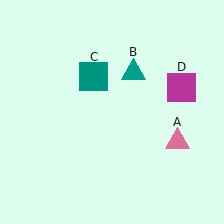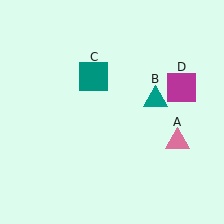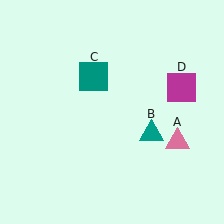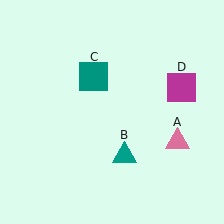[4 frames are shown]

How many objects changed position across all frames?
1 object changed position: teal triangle (object B).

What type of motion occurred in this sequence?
The teal triangle (object B) rotated clockwise around the center of the scene.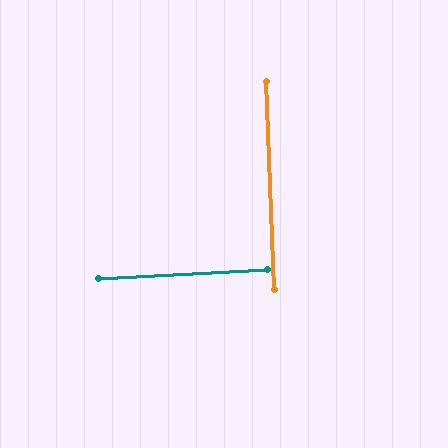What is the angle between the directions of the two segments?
Approximately 89 degrees.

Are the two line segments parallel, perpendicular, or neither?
Perpendicular — they meet at approximately 89°.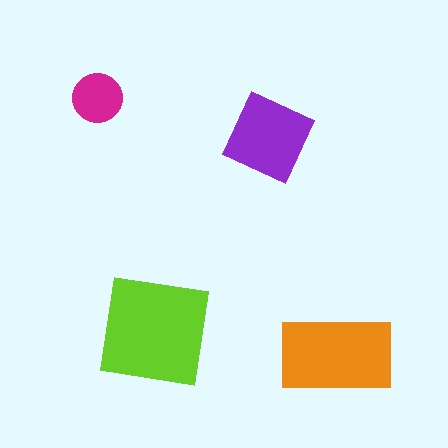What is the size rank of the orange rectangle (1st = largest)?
2nd.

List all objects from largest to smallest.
The lime square, the orange rectangle, the purple diamond, the magenta circle.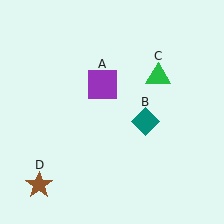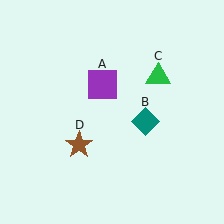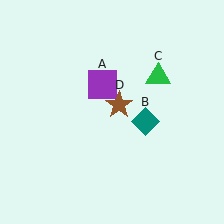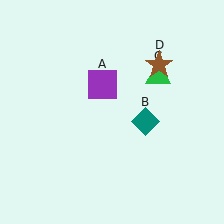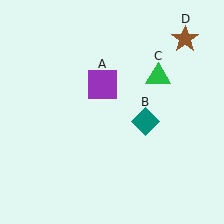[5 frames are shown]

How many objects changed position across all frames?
1 object changed position: brown star (object D).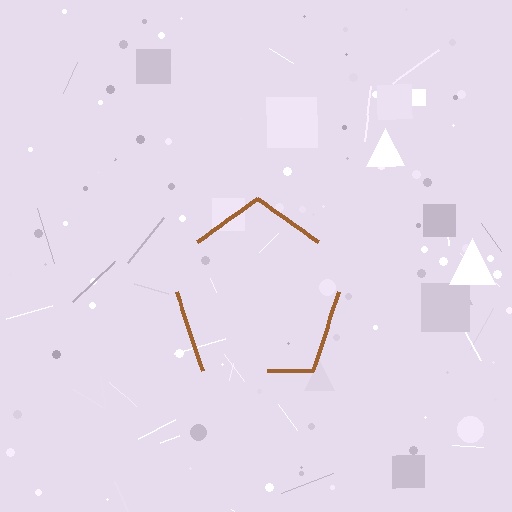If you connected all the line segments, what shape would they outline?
They would outline a pentagon.